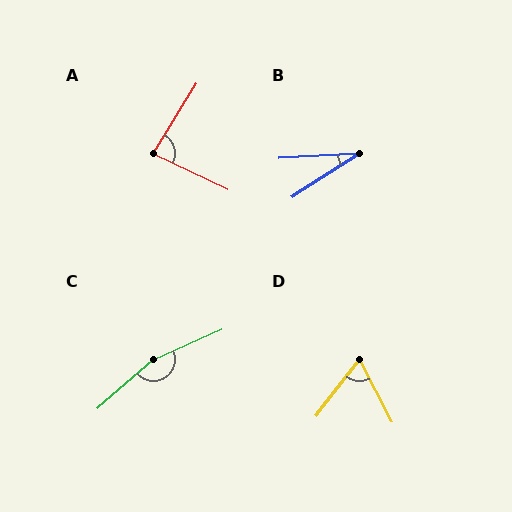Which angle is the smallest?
B, at approximately 30 degrees.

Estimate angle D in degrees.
Approximately 65 degrees.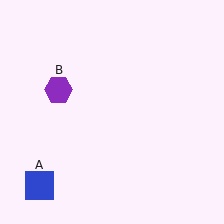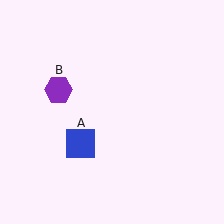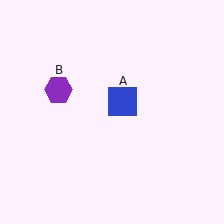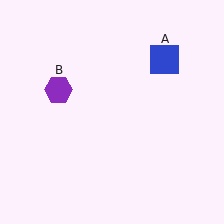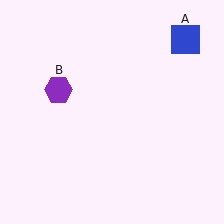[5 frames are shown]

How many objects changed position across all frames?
1 object changed position: blue square (object A).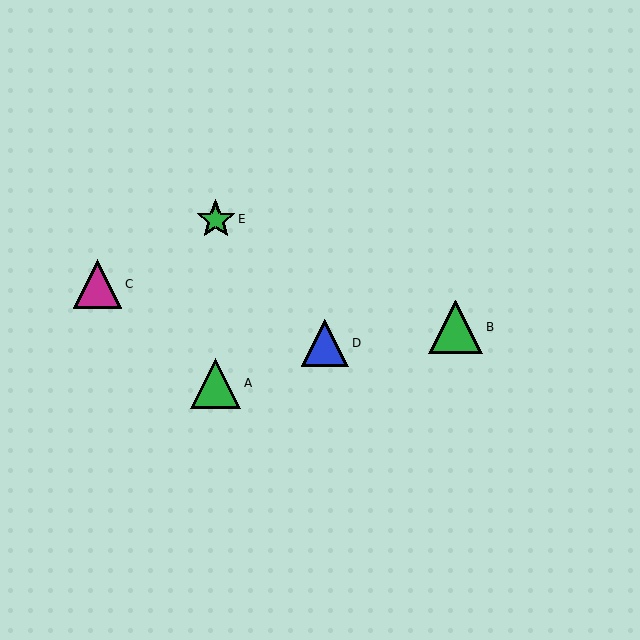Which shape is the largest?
The green triangle (labeled B) is the largest.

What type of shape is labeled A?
Shape A is a green triangle.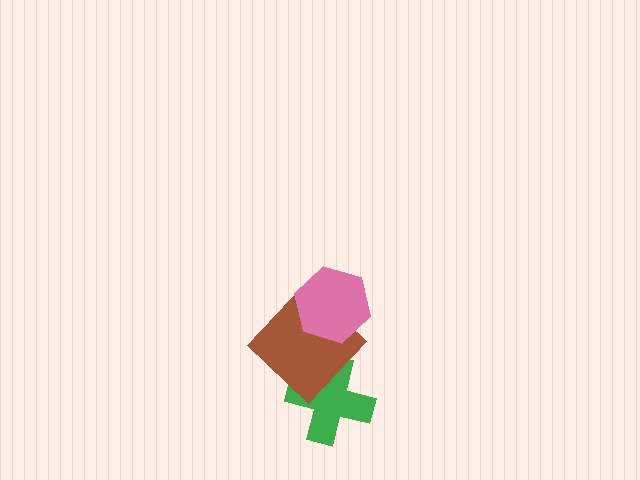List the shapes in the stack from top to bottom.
From top to bottom: the pink hexagon, the brown diamond, the green cross.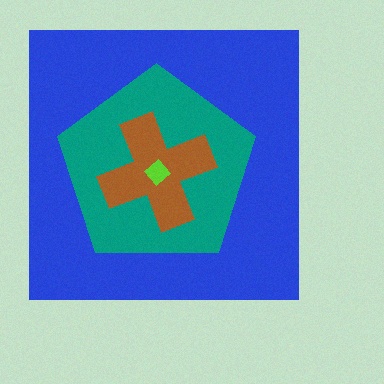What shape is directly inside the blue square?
The teal pentagon.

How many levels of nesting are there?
4.